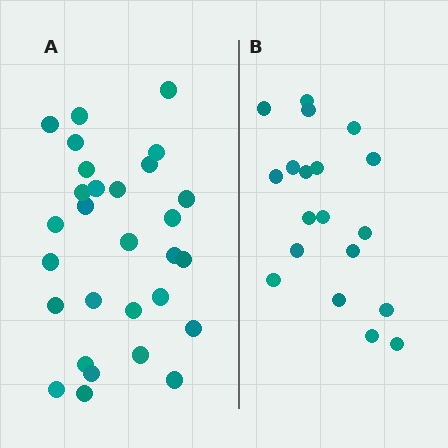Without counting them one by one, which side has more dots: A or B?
Region A (the left region) has more dots.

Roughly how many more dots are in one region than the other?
Region A has roughly 10 or so more dots than region B.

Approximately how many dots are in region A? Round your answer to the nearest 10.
About 30 dots. (The exact count is 29, which rounds to 30.)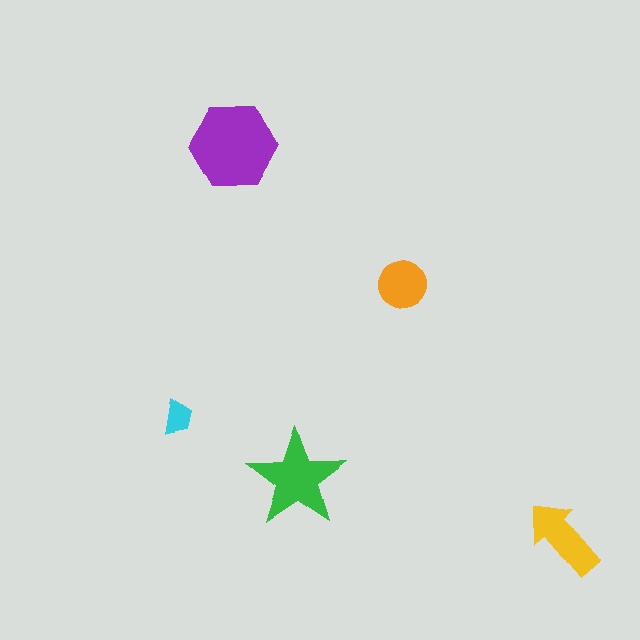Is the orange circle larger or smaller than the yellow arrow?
Smaller.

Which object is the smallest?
The cyan trapezoid.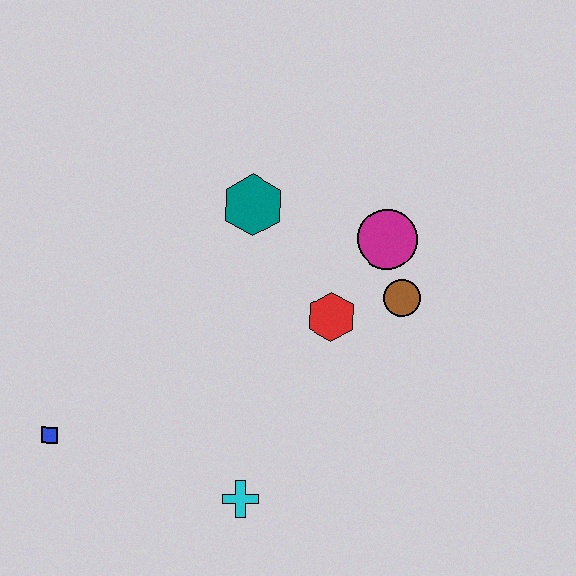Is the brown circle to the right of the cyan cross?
Yes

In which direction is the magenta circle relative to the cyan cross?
The magenta circle is above the cyan cross.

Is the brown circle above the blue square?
Yes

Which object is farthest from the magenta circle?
The blue square is farthest from the magenta circle.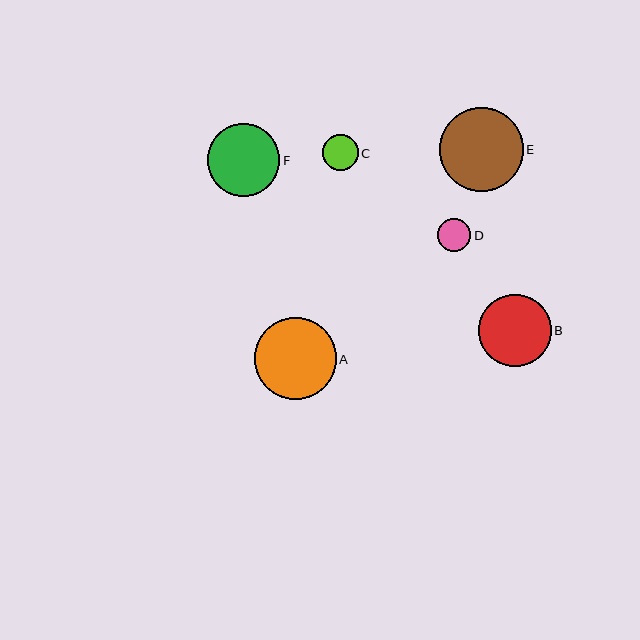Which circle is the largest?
Circle E is the largest with a size of approximately 84 pixels.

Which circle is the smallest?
Circle D is the smallest with a size of approximately 33 pixels.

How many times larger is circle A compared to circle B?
Circle A is approximately 1.1 times the size of circle B.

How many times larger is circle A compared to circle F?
Circle A is approximately 1.1 times the size of circle F.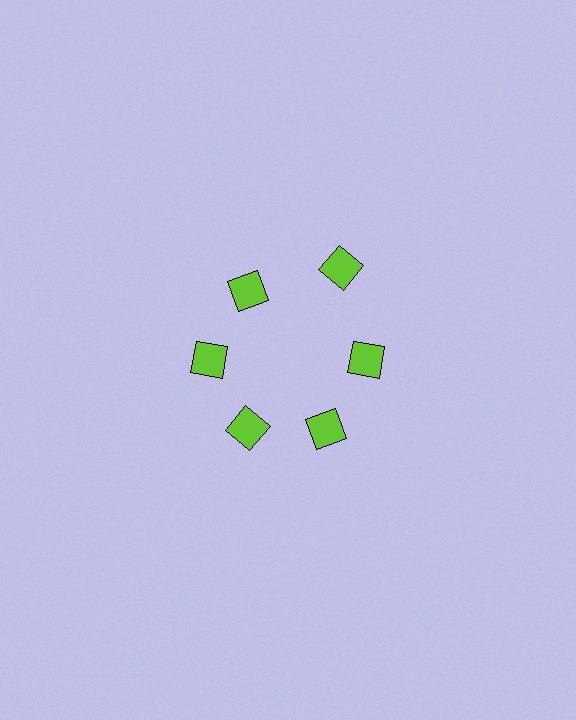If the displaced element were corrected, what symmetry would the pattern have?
It would have 6-fold rotational symmetry — the pattern would map onto itself every 60 degrees.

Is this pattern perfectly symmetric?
No. The 6 lime diamonds are arranged in a ring, but one element near the 1 o'clock position is pushed outward from the center, breaking the 6-fold rotational symmetry.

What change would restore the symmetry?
The symmetry would be restored by moving it inward, back onto the ring so that all 6 diamonds sit at equal angles and equal distance from the center.